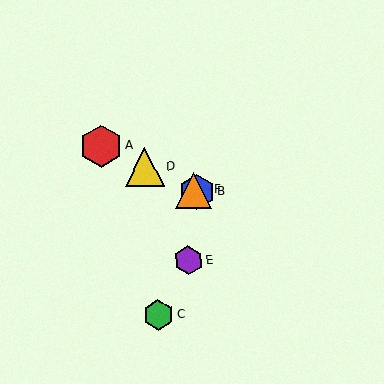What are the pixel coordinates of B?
Object B is at (197, 192).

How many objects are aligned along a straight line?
4 objects (A, B, D, F) are aligned along a straight line.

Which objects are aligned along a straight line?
Objects A, B, D, F are aligned along a straight line.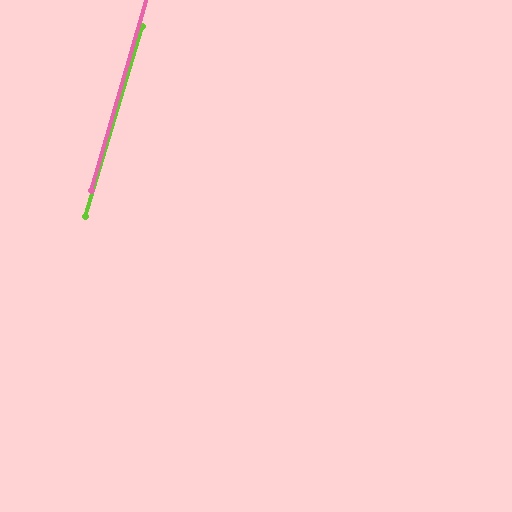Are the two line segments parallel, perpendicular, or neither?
Parallel — their directions differ by only 0.5°.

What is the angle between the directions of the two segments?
Approximately 1 degree.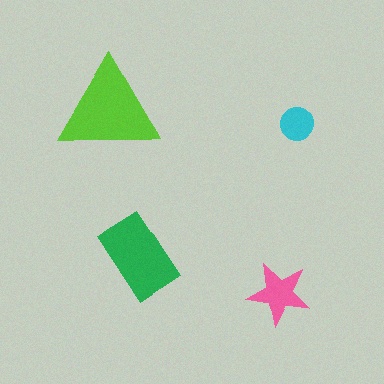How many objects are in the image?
There are 4 objects in the image.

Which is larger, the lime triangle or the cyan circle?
The lime triangle.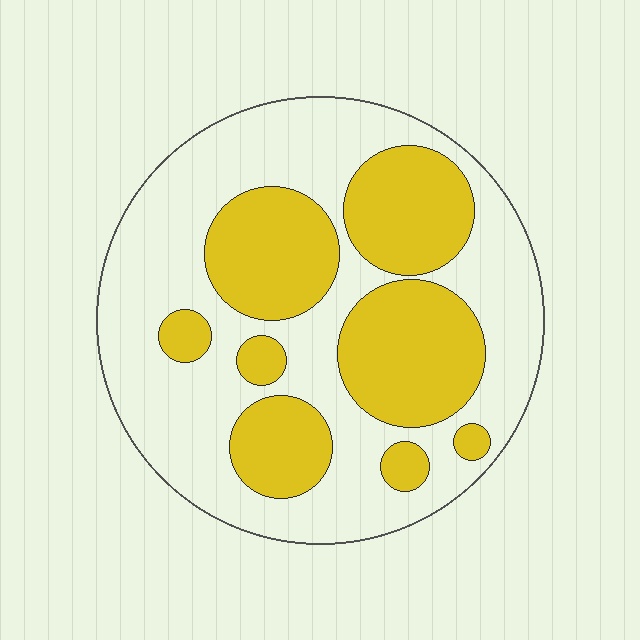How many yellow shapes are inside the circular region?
8.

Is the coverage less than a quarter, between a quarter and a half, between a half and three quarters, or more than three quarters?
Between a quarter and a half.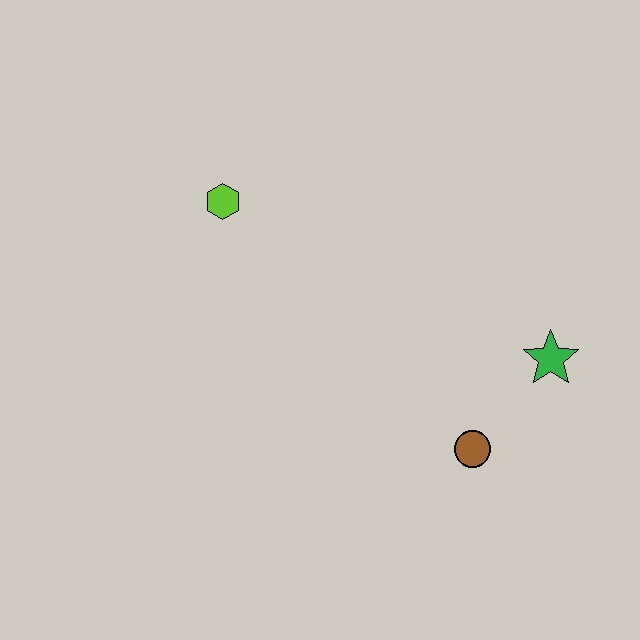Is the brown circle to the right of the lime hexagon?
Yes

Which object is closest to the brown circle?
The green star is closest to the brown circle.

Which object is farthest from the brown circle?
The lime hexagon is farthest from the brown circle.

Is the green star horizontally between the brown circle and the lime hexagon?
No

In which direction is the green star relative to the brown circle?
The green star is above the brown circle.